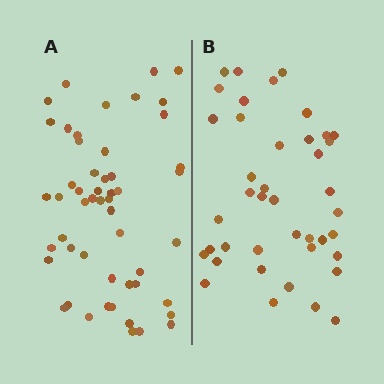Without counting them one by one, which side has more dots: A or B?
Region A (the left region) has more dots.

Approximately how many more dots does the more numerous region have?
Region A has roughly 12 or so more dots than region B.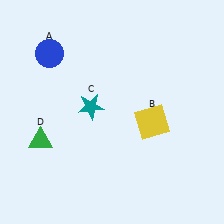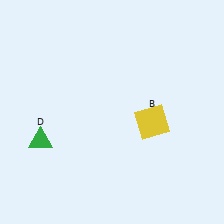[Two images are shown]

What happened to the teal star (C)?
The teal star (C) was removed in Image 2. It was in the top-left area of Image 1.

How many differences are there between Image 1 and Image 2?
There are 2 differences between the two images.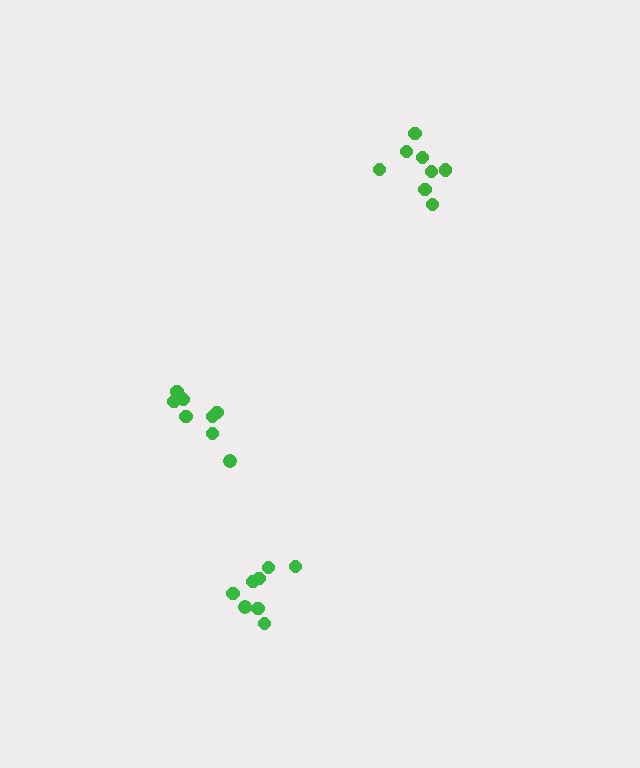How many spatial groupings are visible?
There are 3 spatial groupings.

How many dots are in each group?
Group 1: 8 dots, Group 2: 9 dots, Group 3: 8 dots (25 total).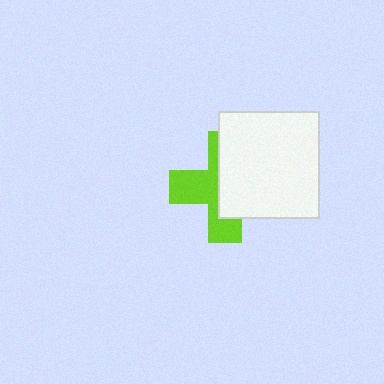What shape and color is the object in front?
The object in front is a white rectangle.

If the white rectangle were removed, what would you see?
You would see the complete lime cross.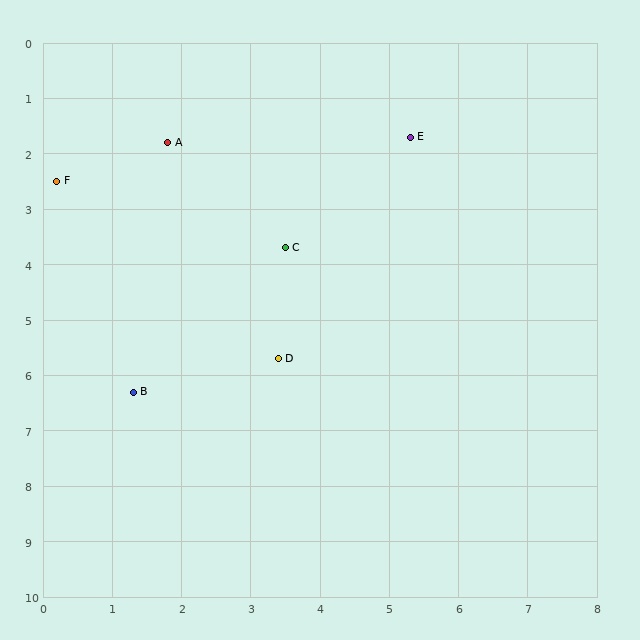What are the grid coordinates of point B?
Point B is at approximately (1.3, 6.3).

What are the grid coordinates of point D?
Point D is at approximately (3.4, 5.7).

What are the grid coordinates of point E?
Point E is at approximately (5.3, 1.7).